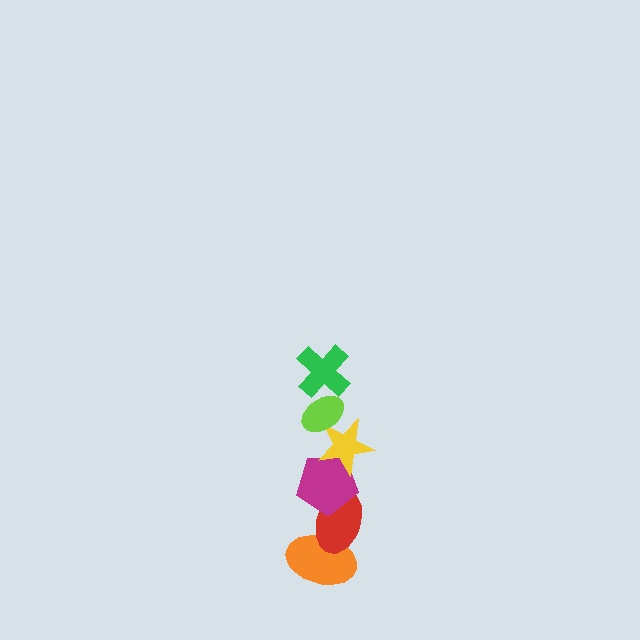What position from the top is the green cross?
The green cross is 1st from the top.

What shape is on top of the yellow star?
The lime ellipse is on top of the yellow star.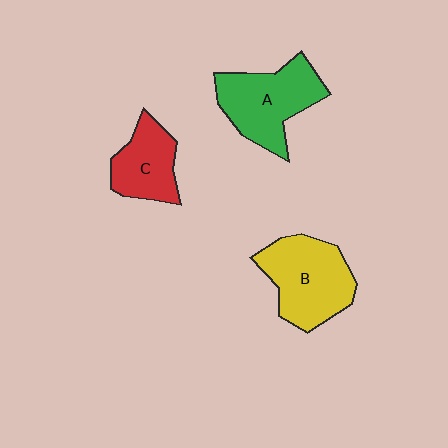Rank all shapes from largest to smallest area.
From largest to smallest: B (yellow), A (green), C (red).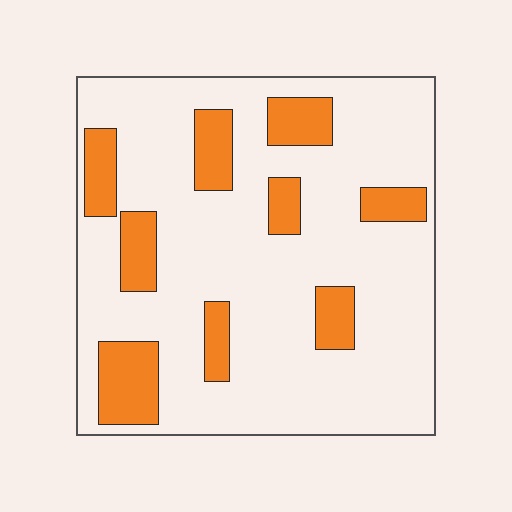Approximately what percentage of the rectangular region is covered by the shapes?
Approximately 20%.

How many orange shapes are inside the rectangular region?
9.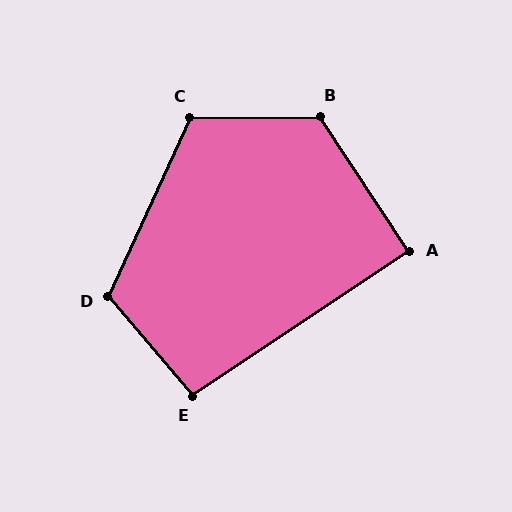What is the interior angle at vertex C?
Approximately 115 degrees (obtuse).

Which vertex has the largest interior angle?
B, at approximately 123 degrees.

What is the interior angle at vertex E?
Approximately 97 degrees (obtuse).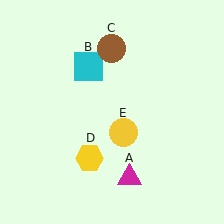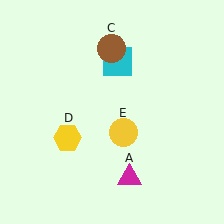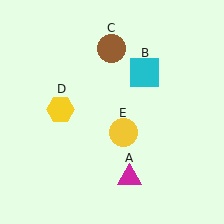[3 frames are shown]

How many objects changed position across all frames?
2 objects changed position: cyan square (object B), yellow hexagon (object D).